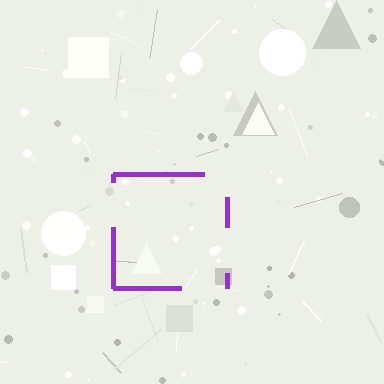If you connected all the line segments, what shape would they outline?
They would outline a square.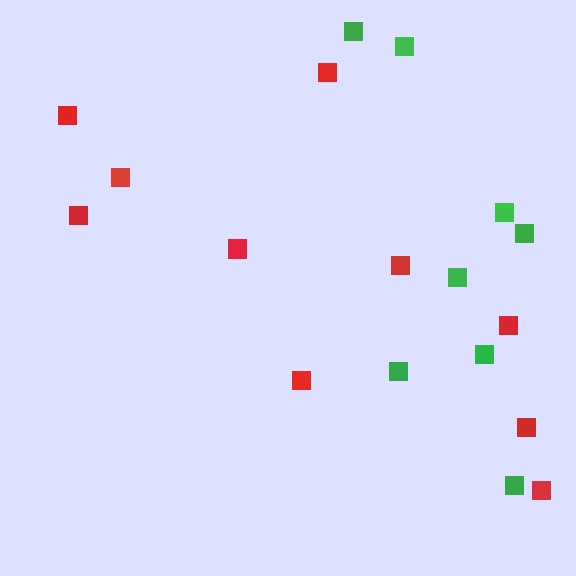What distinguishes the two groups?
There are 2 groups: one group of red squares (10) and one group of green squares (8).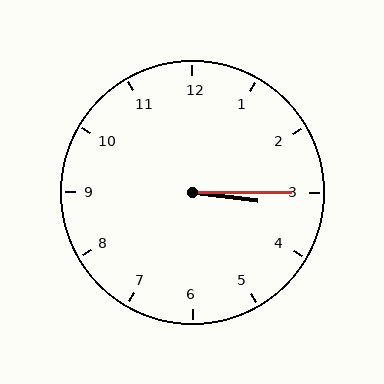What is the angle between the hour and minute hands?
Approximately 8 degrees.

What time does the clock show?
3:15.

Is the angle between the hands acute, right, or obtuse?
It is acute.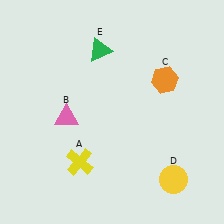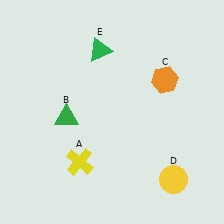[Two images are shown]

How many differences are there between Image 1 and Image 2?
There is 1 difference between the two images.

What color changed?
The triangle (B) changed from pink in Image 1 to green in Image 2.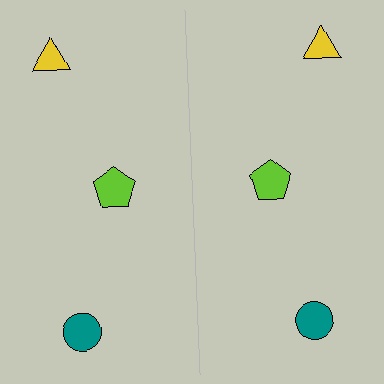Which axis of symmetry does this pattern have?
The pattern has a vertical axis of symmetry running through the center of the image.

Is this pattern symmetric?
Yes, this pattern has bilateral (reflection) symmetry.